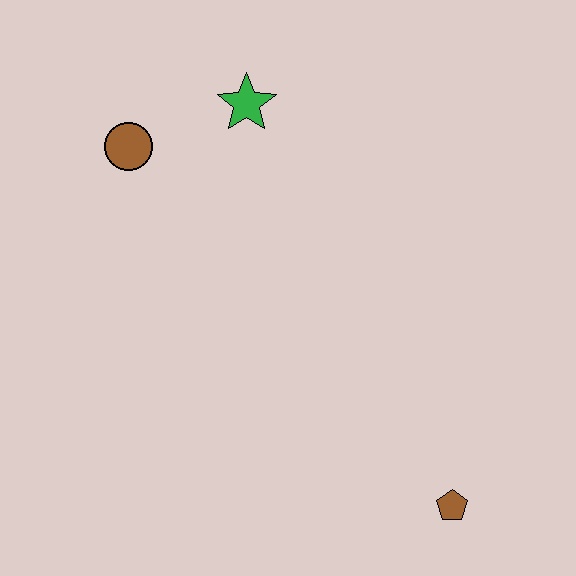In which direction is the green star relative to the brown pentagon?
The green star is above the brown pentagon.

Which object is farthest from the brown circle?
The brown pentagon is farthest from the brown circle.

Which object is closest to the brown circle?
The green star is closest to the brown circle.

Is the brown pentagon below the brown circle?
Yes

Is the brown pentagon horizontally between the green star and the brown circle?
No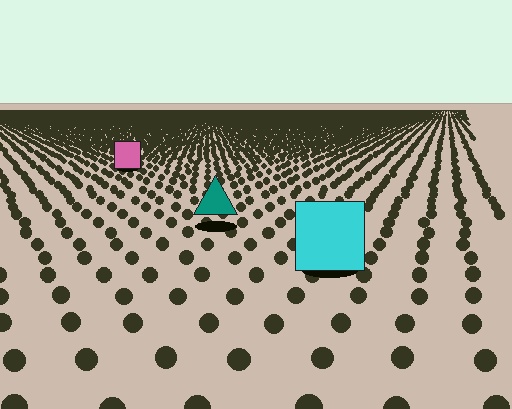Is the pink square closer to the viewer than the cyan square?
No. The cyan square is closer — you can tell from the texture gradient: the ground texture is coarser near it.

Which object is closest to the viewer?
The cyan square is closest. The texture marks near it are larger and more spread out.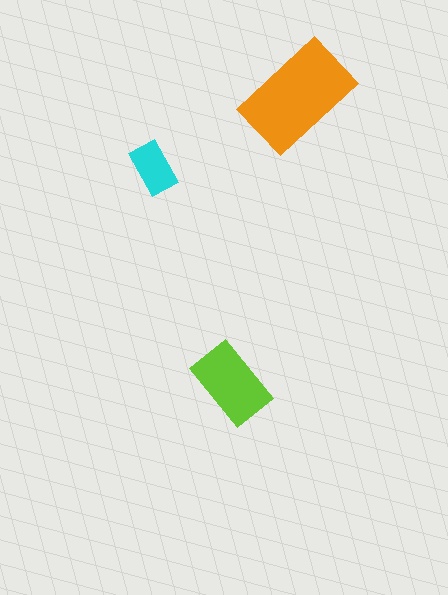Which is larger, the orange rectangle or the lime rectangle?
The orange one.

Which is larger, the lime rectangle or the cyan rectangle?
The lime one.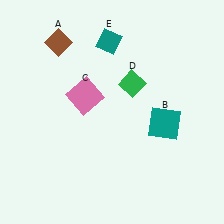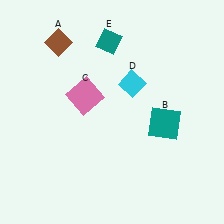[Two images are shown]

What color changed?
The diamond (D) changed from green in Image 1 to cyan in Image 2.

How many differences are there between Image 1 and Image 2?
There is 1 difference between the two images.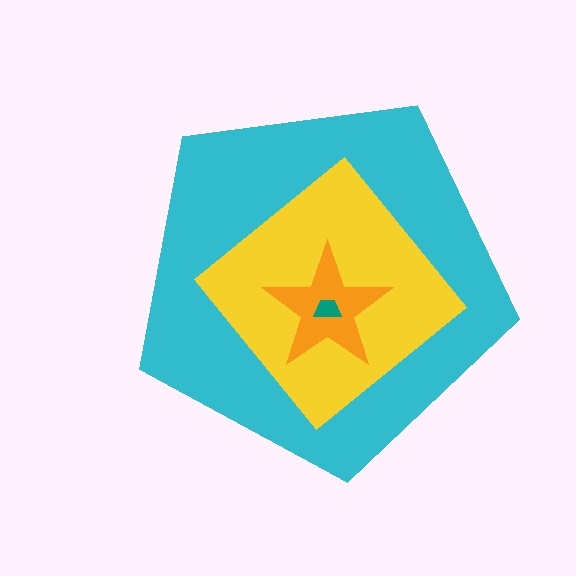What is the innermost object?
The teal trapezoid.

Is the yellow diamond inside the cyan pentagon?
Yes.